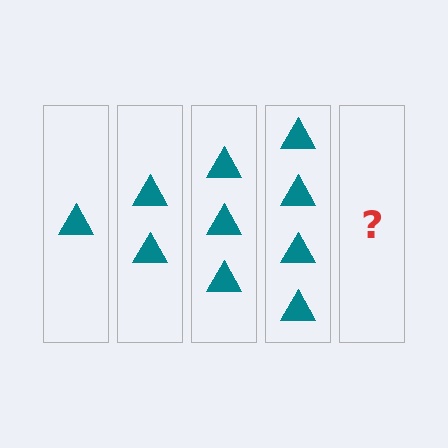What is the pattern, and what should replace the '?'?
The pattern is that each step adds one more triangle. The '?' should be 5 triangles.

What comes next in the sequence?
The next element should be 5 triangles.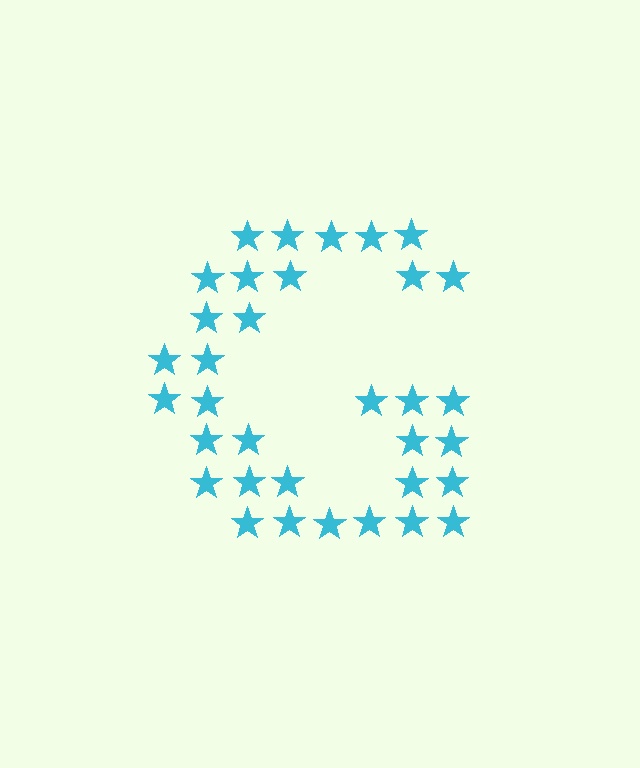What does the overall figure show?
The overall figure shows the letter G.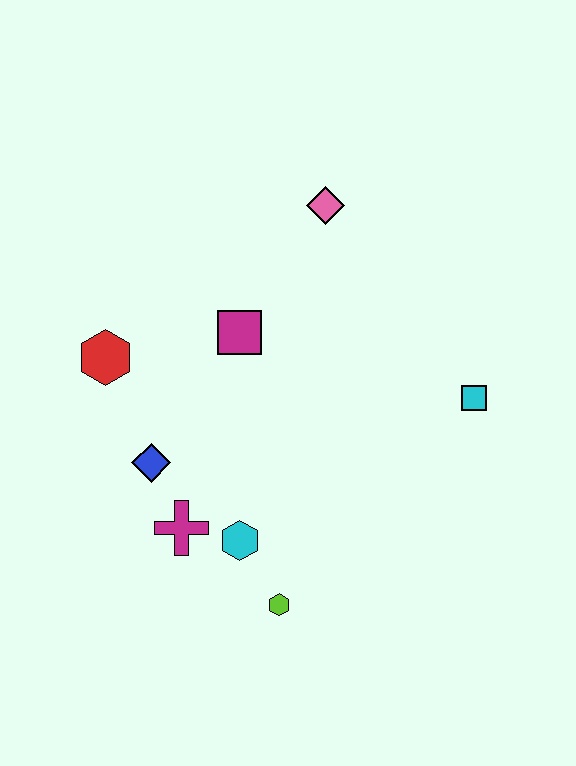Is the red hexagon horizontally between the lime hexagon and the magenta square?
No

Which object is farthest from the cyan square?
The red hexagon is farthest from the cyan square.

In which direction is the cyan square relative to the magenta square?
The cyan square is to the right of the magenta square.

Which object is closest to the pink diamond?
The magenta square is closest to the pink diamond.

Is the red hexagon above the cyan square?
Yes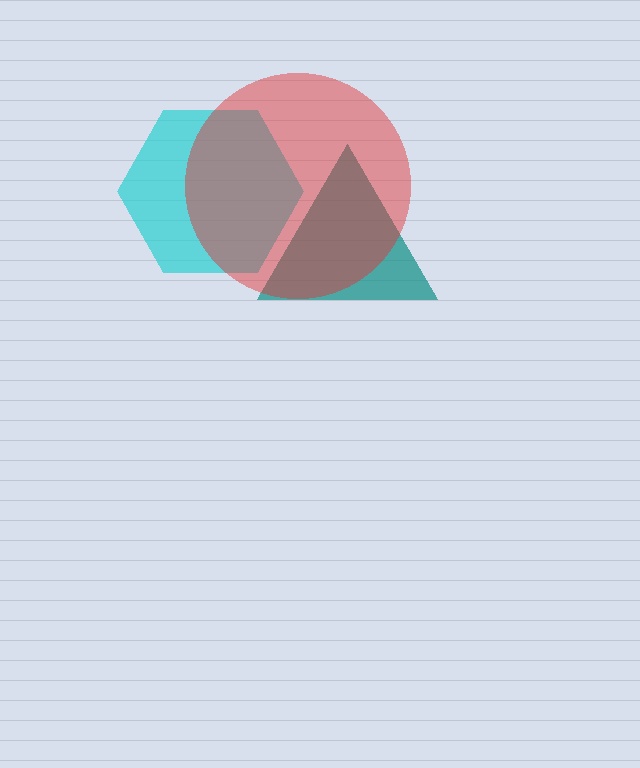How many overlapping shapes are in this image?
There are 3 overlapping shapes in the image.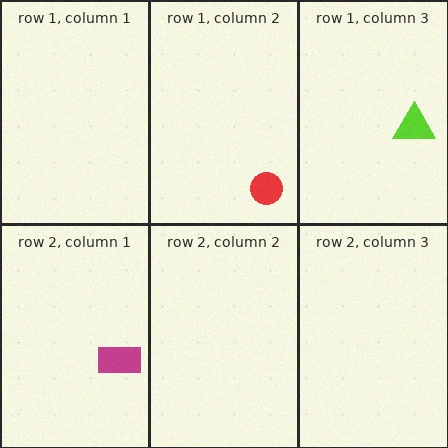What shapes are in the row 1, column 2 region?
The red circle.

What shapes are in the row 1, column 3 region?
The lime triangle.